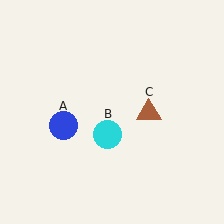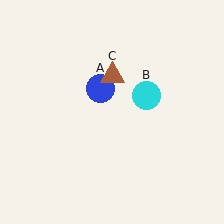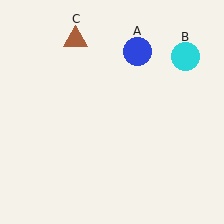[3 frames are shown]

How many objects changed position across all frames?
3 objects changed position: blue circle (object A), cyan circle (object B), brown triangle (object C).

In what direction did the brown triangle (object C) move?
The brown triangle (object C) moved up and to the left.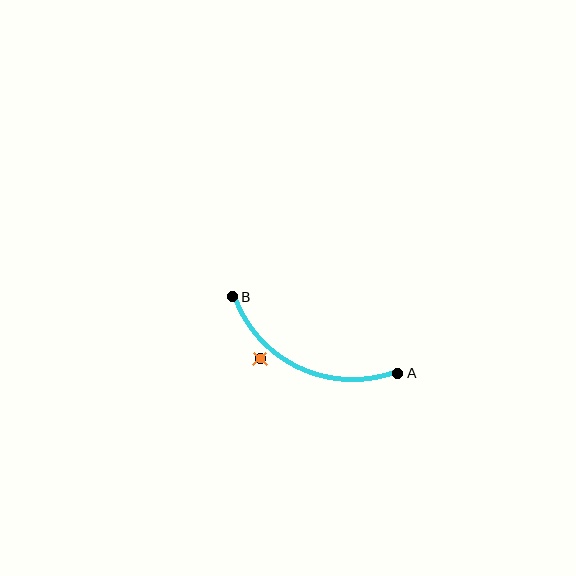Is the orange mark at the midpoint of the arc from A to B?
No — the orange mark does not lie on the arc at all. It sits slightly outside the curve.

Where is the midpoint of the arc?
The arc midpoint is the point on the curve farthest from the straight line joining A and B. It sits below that line.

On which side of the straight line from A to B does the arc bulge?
The arc bulges below the straight line connecting A and B.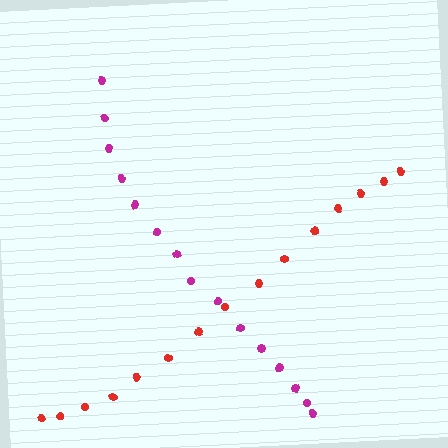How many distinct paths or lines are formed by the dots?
There are 2 distinct paths.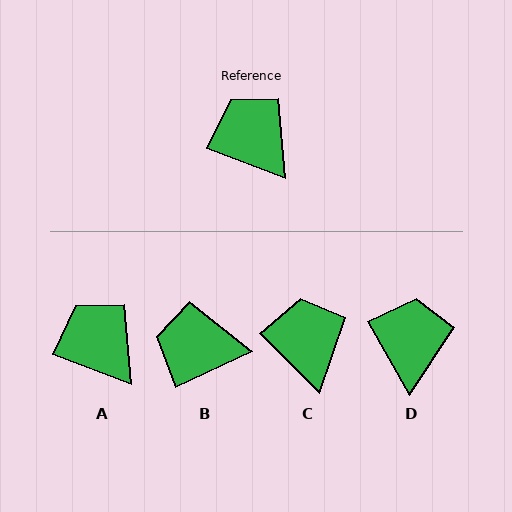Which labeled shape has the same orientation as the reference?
A.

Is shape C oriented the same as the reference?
No, it is off by about 24 degrees.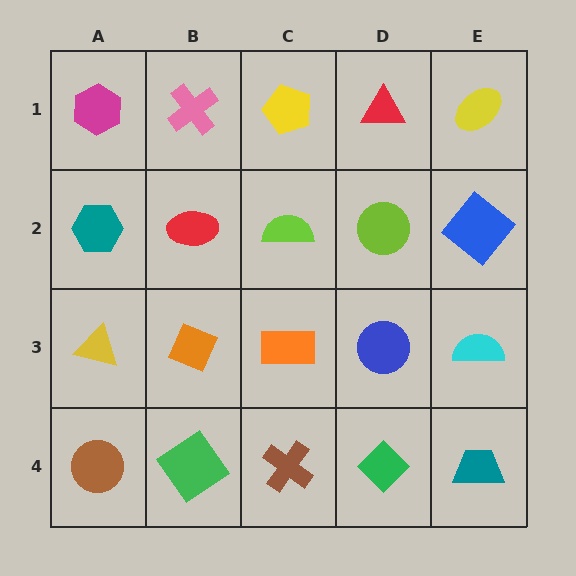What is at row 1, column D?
A red triangle.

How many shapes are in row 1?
5 shapes.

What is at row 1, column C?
A yellow pentagon.